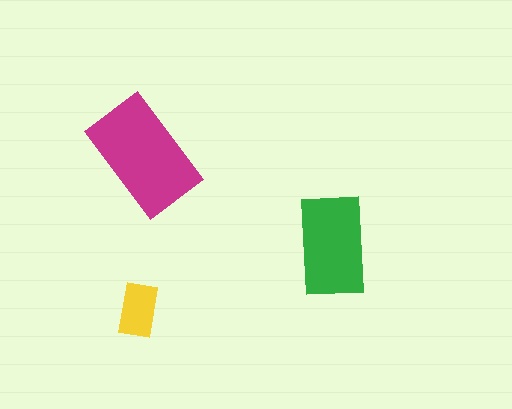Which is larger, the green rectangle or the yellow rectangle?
The green one.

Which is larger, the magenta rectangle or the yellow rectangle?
The magenta one.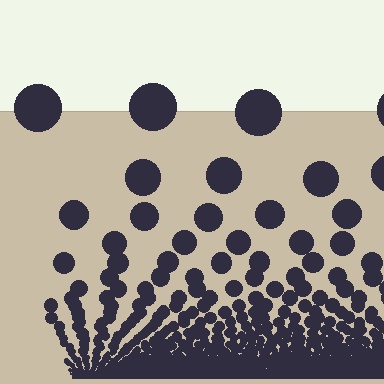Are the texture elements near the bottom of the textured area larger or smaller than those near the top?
Smaller. The gradient is inverted — elements near the bottom are smaller and denser.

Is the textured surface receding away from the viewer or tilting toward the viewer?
The surface appears to tilt toward the viewer. Texture elements get larger and sparser toward the top.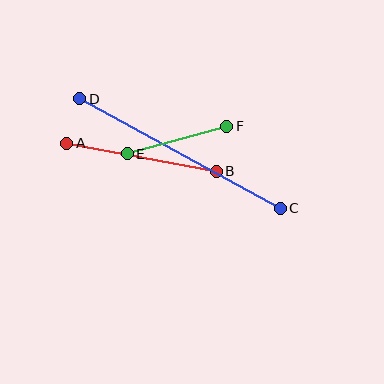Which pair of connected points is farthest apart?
Points C and D are farthest apart.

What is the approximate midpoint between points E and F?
The midpoint is at approximately (177, 140) pixels.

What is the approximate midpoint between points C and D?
The midpoint is at approximately (180, 153) pixels.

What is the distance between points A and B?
The distance is approximately 152 pixels.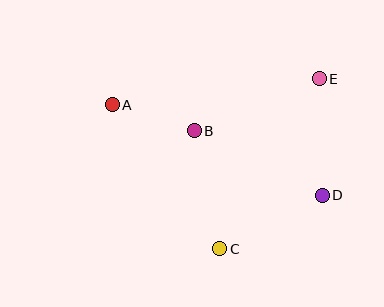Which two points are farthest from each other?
Points A and D are farthest from each other.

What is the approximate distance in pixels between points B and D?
The distance between B and D is approximately 143 pixels.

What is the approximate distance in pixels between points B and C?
The distance between B and C is approximately 121 pixels.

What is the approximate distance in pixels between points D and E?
The distance between D and E is approximately 117 pixels.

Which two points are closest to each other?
Points A and B are closest to each other.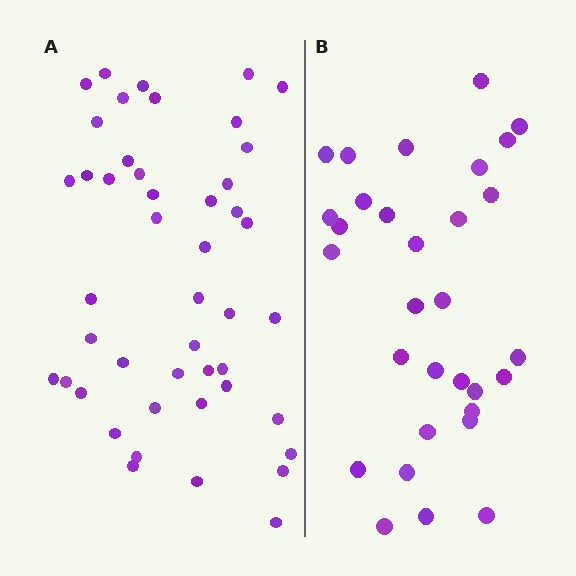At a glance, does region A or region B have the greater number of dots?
Region A (the left region) has more dots.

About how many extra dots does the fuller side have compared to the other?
Region A has approximately 15 more dots than region B.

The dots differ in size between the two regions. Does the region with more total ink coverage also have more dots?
No. Region B has more total ink coverage because its dots are larger, but region A actually contains more individual dots. Total area can be misleading — the number of items is what matters here.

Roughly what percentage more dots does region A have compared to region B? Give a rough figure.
About 50% more.